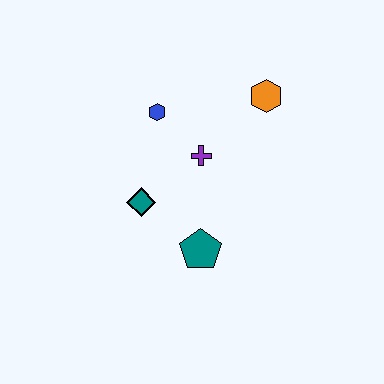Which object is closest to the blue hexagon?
The purple cross is closest to the blue hexagon.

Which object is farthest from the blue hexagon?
The teal pentagon is farthest from the blue hexagon.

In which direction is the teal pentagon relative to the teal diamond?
The teal pentagon is to the right of the teal diamond.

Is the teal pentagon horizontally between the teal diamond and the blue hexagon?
No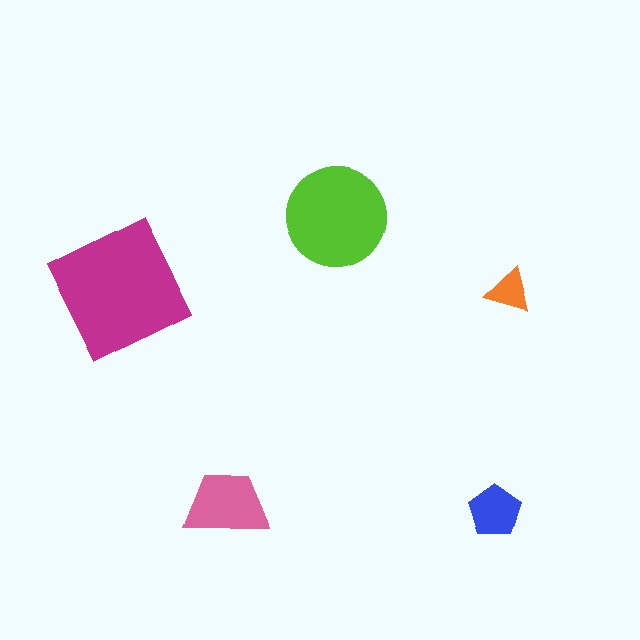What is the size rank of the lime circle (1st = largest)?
2nd.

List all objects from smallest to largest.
The orange triangle, the blue pentagon, the pink trapezoid, the lime circle, the magenta square.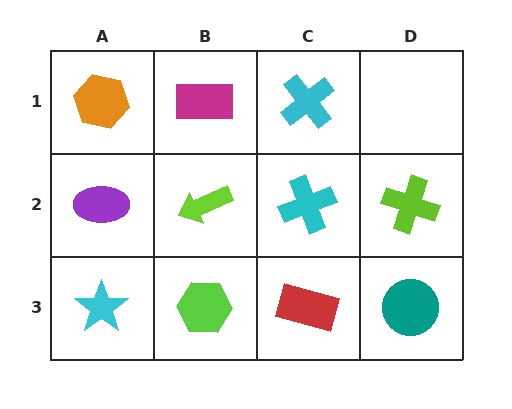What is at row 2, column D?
A lime cross.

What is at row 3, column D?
A teal circle.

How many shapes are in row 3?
4 shapes.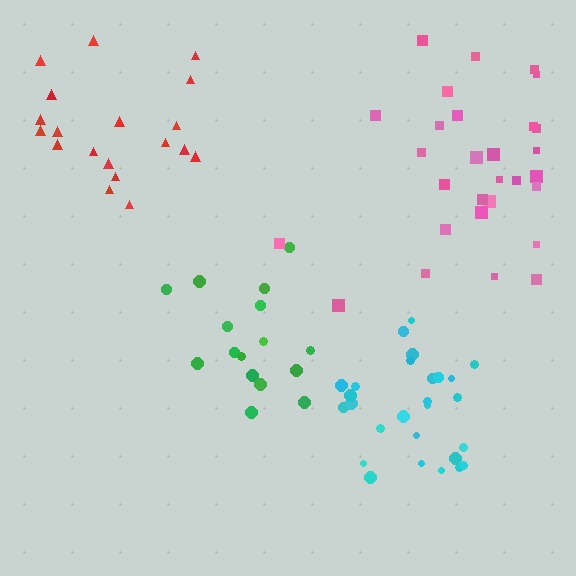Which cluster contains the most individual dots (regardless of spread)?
Pink (30).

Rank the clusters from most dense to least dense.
cyan, red, pink, green.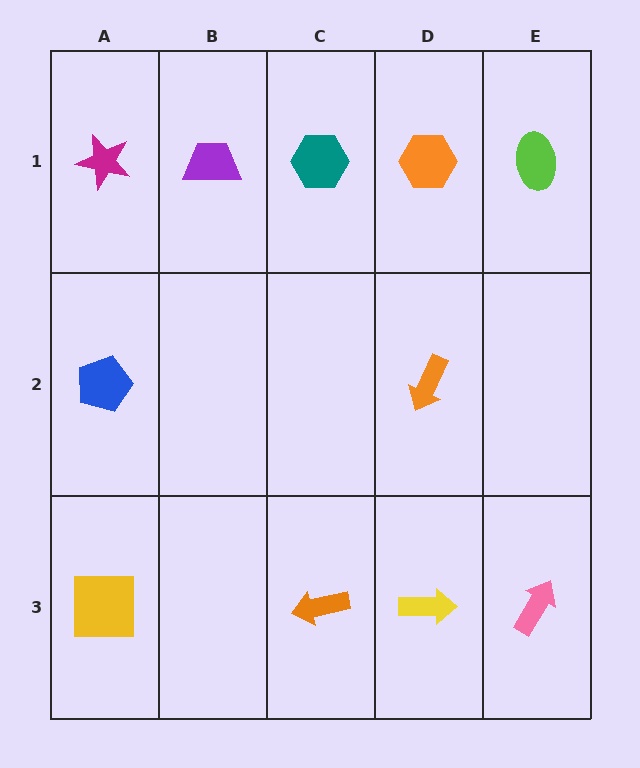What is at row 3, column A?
A yellow square.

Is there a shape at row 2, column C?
No, that cell is empty.